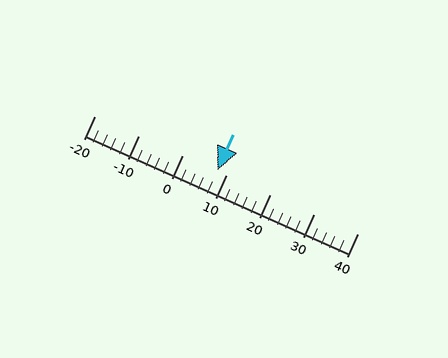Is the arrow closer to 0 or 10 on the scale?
The arrow is closer to 10.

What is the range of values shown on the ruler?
The ruler shows values from -20 to 40.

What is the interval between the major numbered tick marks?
The major tick marks are spaced 10 units apart.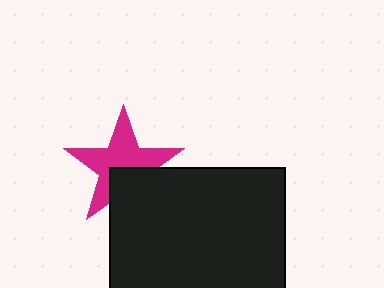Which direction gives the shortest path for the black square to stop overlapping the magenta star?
Moving down gives the shortest separation.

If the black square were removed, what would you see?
You would see the complete magenta star.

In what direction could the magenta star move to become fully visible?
The magenta star could move up. That would shift it out from behind the black square entirely.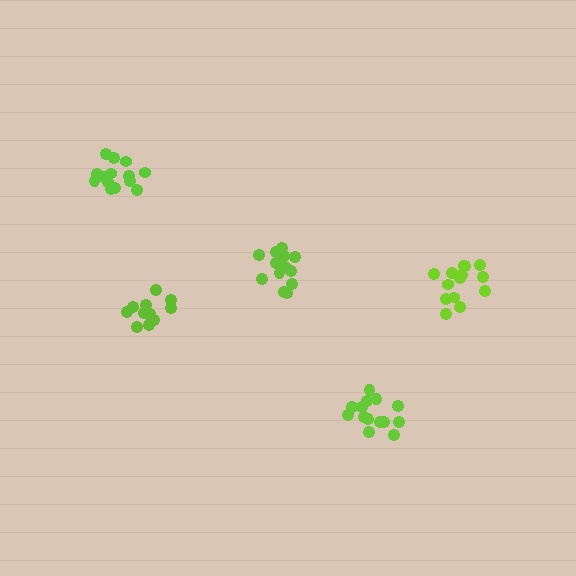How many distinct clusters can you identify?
There are 5 distinct clusters.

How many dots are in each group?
Group 1: 15 dots, Group 2: 14 dots, Group 3: 14 dots, Group 4: 12 dots, Group 5: 14 dots (69 total).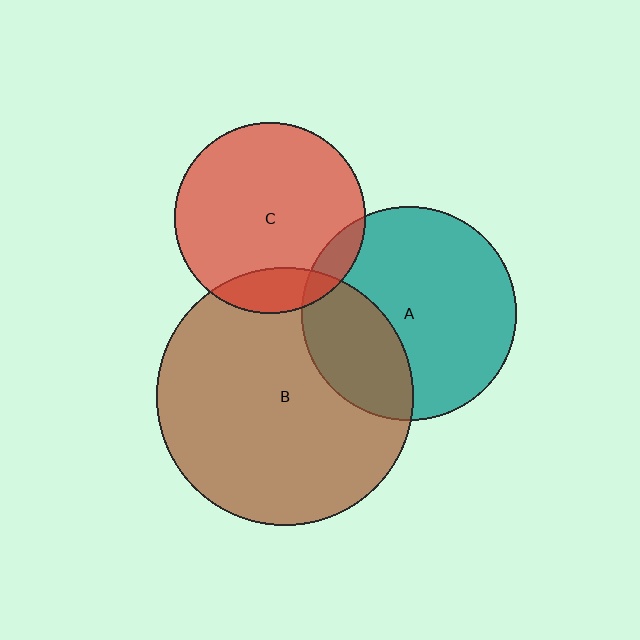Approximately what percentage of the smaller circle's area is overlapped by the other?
Approximately 10%.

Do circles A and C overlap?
Yes.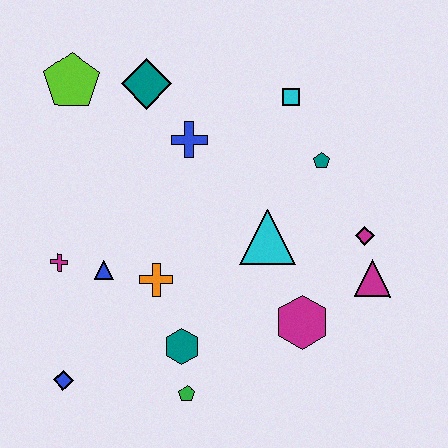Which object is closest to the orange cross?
The blue triangle is closest to the orange cross.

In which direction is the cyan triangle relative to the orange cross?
The cyan triangle is to the right of the orange cross.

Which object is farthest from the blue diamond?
The cyan square is farthest from the blue diamond.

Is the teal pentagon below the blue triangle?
No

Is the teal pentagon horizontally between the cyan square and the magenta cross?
No